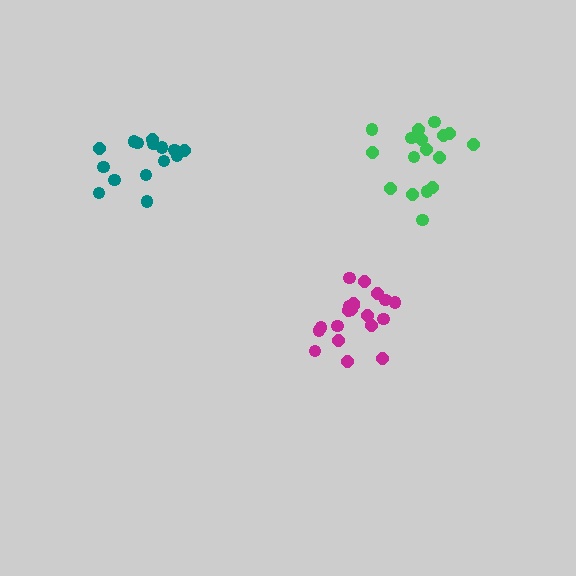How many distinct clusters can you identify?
There are 3 distinct clusters.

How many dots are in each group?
Group 1: 20 dots, Group 2: 17 dots, Group 3: 15 dots (52 total).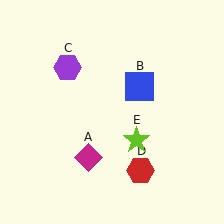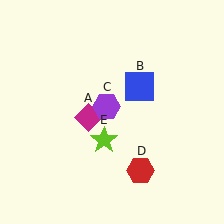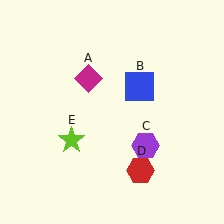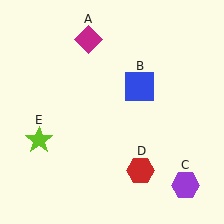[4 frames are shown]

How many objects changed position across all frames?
3 objects changed position: magenta diamond (object A), purple hexagon (object C), lime star (object E).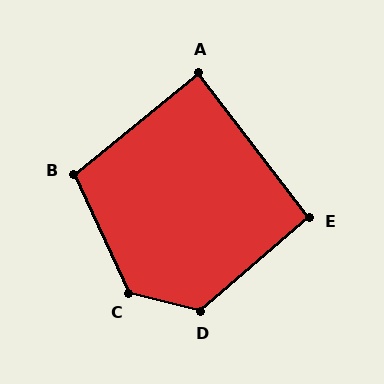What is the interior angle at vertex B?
Approximately 104 degrees (obtuse).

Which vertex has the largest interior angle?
C, at approximately 129 degrees.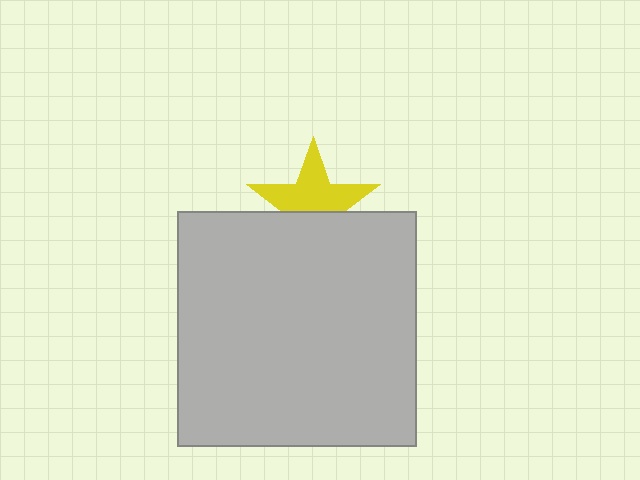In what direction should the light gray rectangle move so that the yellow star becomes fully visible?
The light gray rectangle should move down. That is the shortest direction to clear the overlap and leave the yellow star fully visible.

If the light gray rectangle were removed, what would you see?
You would see the complete yellow star.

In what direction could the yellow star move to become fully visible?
The yellow star could move up. That would shift it out from behind the light gray rectangle entirely.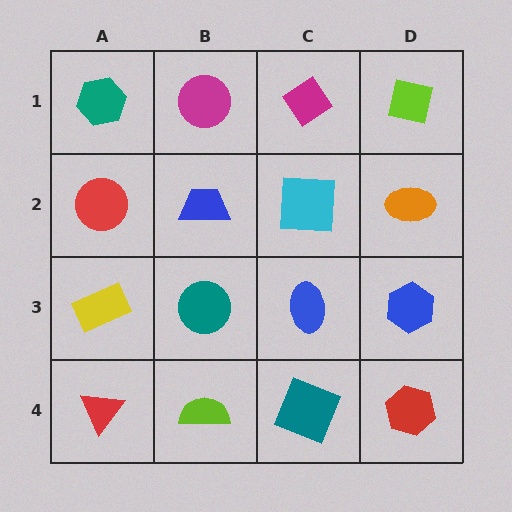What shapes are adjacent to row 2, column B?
A magenta circle (row 1, column B), a teal circle (row 3, column B), a red circle (row 2, column A), a cyan square (row 2, column C).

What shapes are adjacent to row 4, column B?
A teal circle (row 3, column B), a red triangle (row 4, column A), a teal square (row 4, column C).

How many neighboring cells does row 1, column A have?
2.